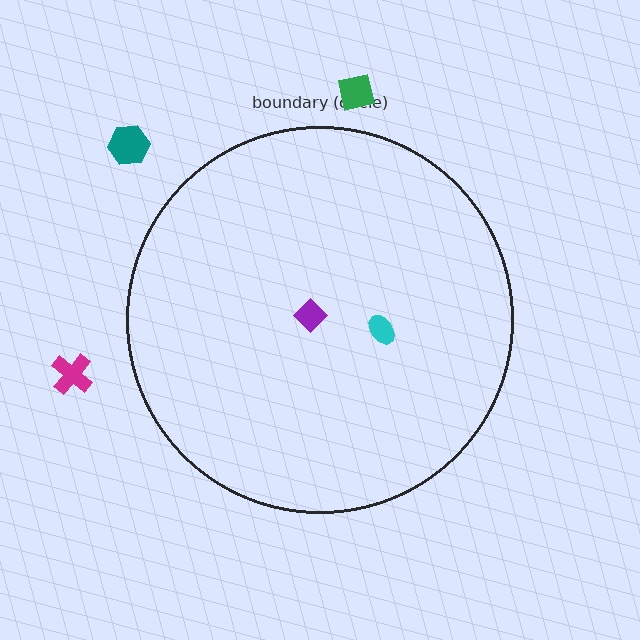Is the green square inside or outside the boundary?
Outside.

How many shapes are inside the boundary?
2 inside, 3 outside.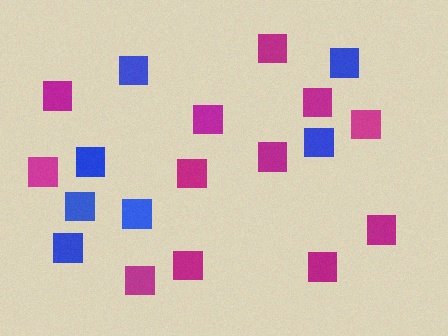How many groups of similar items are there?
There are 2 groups: one group of blue squares (7) and one group of magenta squares (12).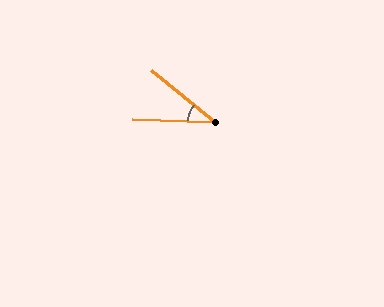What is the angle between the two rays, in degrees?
Approximately 37 degrees.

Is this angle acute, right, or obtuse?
It is acute.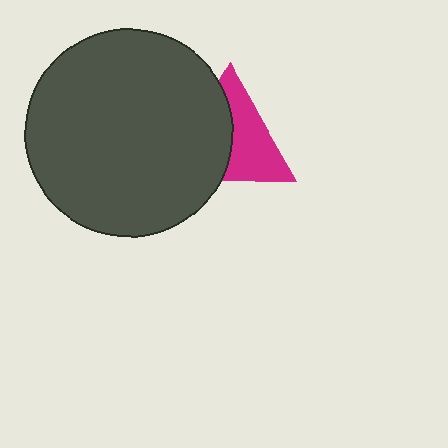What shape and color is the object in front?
The object in front is a dark gray circle.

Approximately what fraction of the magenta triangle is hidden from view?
Roughly 49% of the magenta triangle is hidden behind the dark gray circle.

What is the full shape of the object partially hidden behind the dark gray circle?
The partially hidden object is a magenta triangle.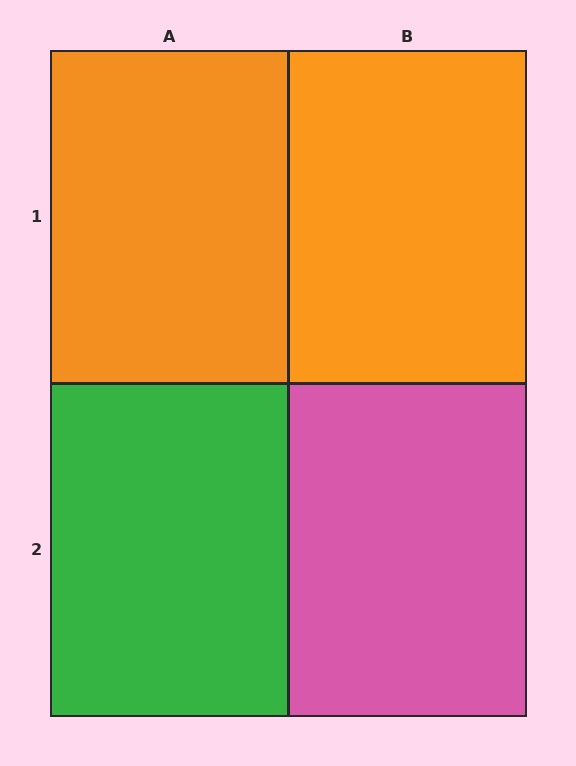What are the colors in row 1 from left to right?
Orange, orange.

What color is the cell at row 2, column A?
Green.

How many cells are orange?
2 cells are orange.